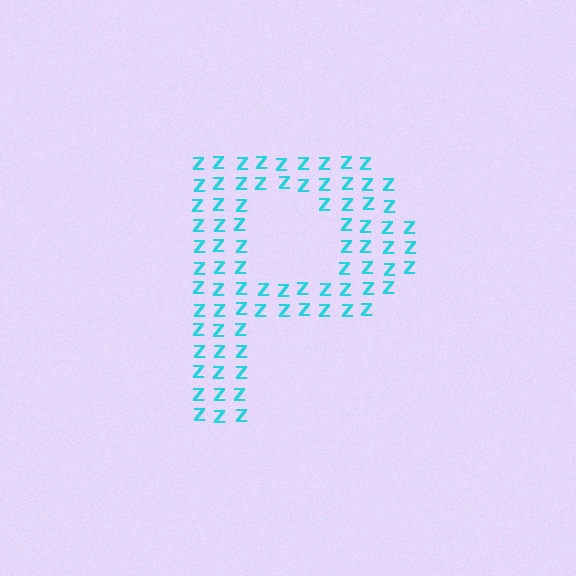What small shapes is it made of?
It is made of small letter Z's.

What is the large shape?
The large shape is the letter P.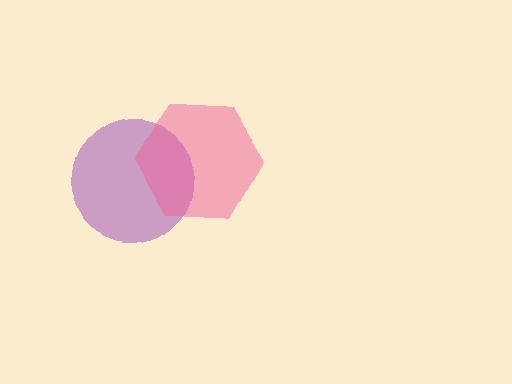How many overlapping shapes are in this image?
There are 2 overlapping shapes in the image.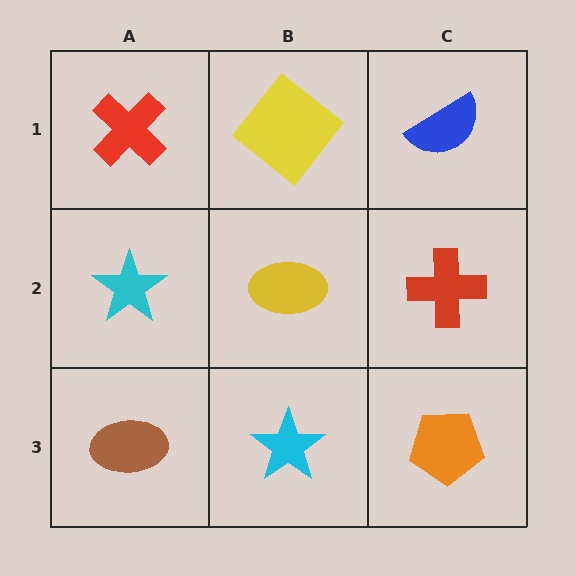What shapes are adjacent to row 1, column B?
A yellow ellipse (row 2, column B), a red cross (row 1, column A), a blue semicircle (row 1, column C).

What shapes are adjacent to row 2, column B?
A yellow diamond (row 1, column B), a cyan star (row 3, column B), a cyan star (row 2, column A), a red cross (row 2, column C).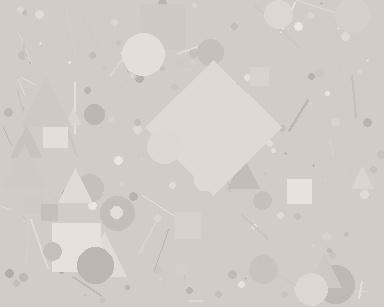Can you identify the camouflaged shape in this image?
The camouflaged shape is a diamond.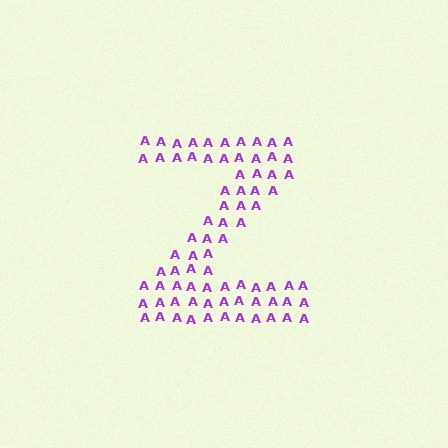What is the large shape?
The large shape is the letter Z.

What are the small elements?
The small elements are letter A's.